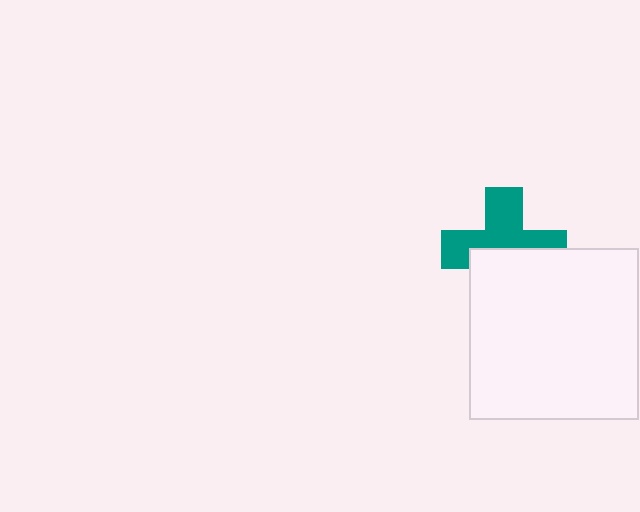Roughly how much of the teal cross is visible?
About half of it is visible (roughly 54%).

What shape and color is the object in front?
The object in front is a white rectangle.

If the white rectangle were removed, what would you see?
You would see the complete teal cross.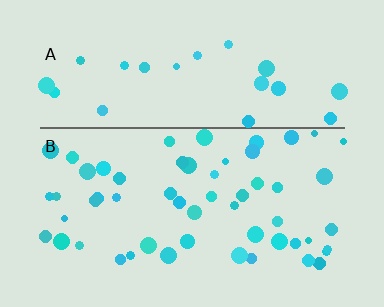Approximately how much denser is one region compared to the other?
Approximately 2.1× — region B over region A.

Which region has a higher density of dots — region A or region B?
B (the bottom).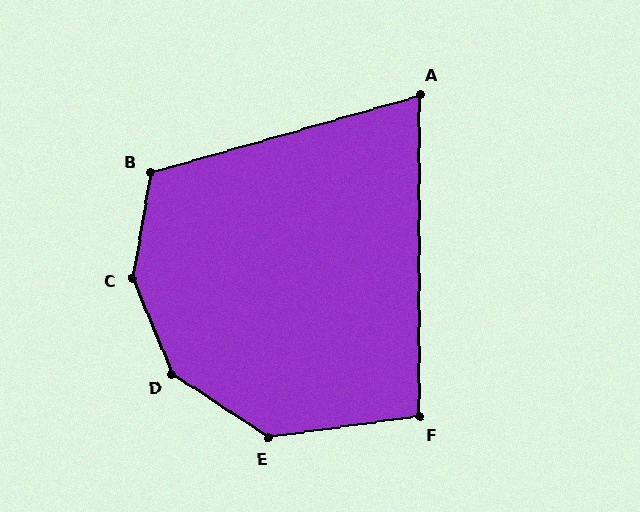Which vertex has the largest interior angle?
C, at approximately 148 degrees.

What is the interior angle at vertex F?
Approximately 98 degrees (obtuse).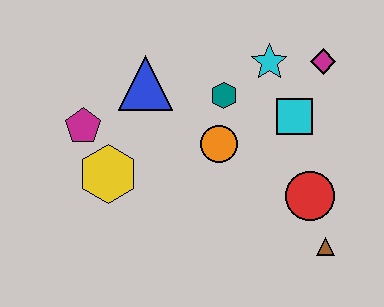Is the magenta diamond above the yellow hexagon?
Yes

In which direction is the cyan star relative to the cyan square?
The cyan star is above the cyan square.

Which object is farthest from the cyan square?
The magenta pentagon is farthest from the cyan square.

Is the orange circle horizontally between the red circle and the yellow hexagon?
Yes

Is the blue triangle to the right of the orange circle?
No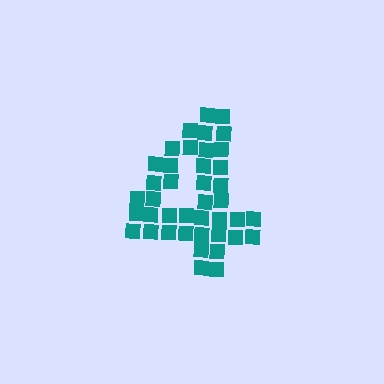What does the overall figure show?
The overall figure shows the digit 4.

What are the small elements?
The small elements are squares.